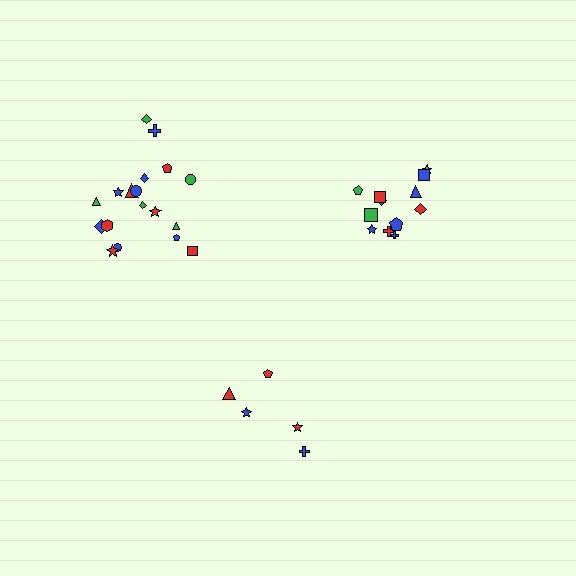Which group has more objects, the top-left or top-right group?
The top-left group.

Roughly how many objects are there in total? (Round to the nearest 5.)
Roughly 35 objects in total.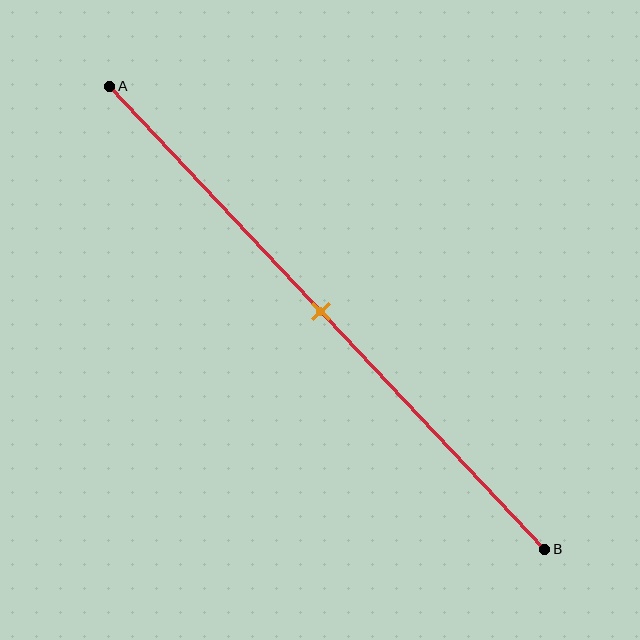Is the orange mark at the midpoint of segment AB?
Yes, the mark is approximately at the midpoint.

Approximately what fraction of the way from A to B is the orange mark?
The orange mark is approximately 50% of the way from A to B.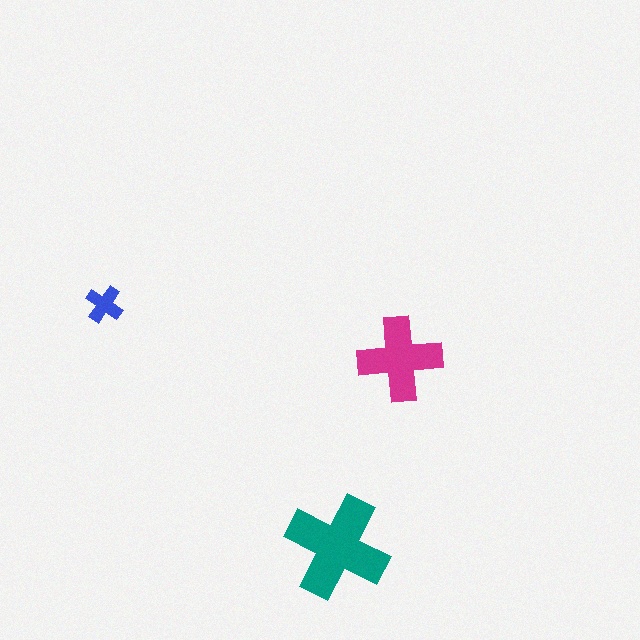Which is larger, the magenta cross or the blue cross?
The magenta one.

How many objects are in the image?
There are 3 objects in the image.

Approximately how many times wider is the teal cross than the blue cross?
About 3 times wider.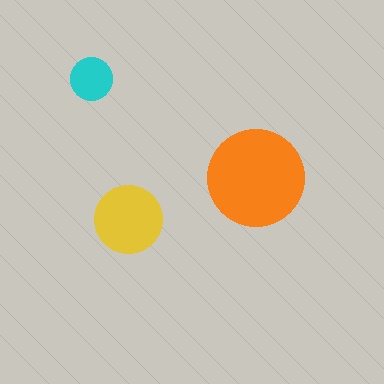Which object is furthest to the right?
The orange circle is rightmost.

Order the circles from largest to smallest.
the orange one, the yellow one, the cyan one.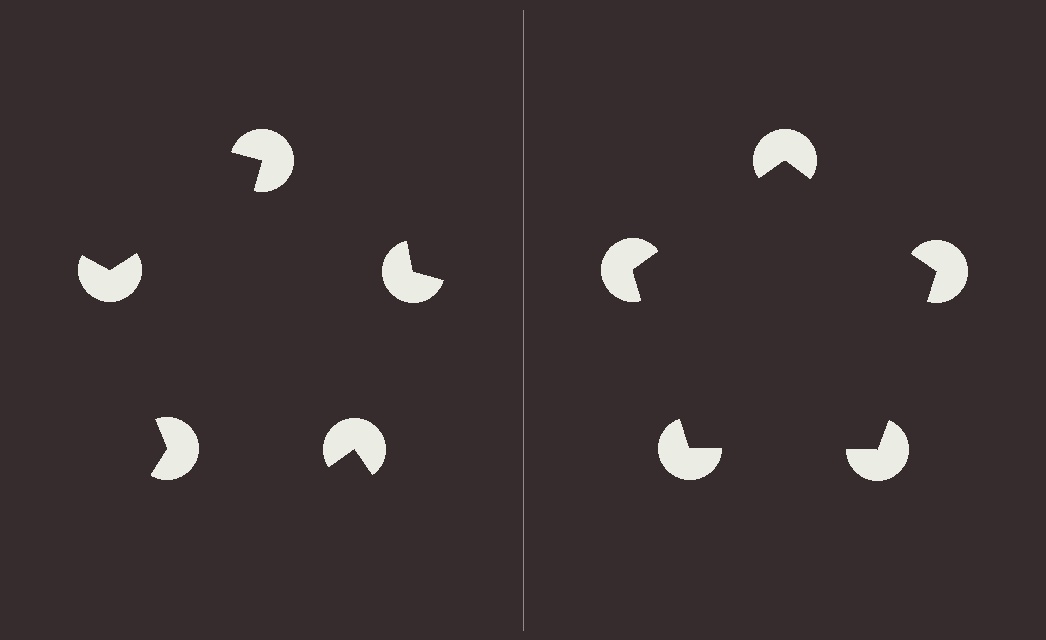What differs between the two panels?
The pac-man discs are positioned identically on both sides; only the wedge orientations differ. On the right they align to a pentagon; on the left they are misaligned.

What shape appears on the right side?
An illusory pentagon.